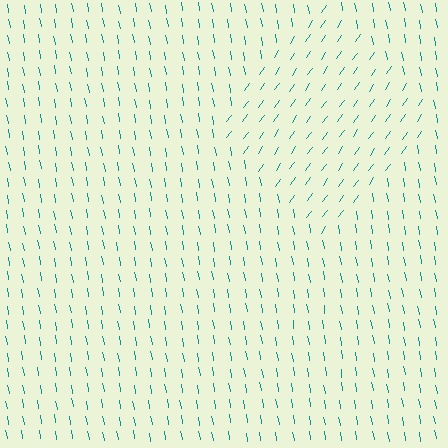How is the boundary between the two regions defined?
The boundary is defined purely by a change in line orientation (approximately 45 degrees difference). All lines are the same color and thickness.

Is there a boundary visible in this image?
Yes, there is a texture boundary formed by a change in line orientation.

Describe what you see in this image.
The image is filled with small teal line segments. A diamond region in the image has lines oriented differently from the surrounding lines, creating a visible texture boundary.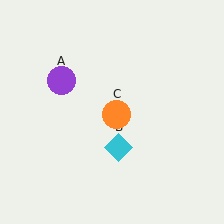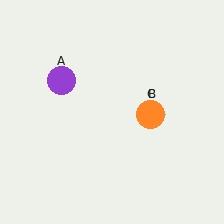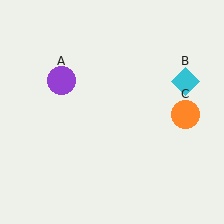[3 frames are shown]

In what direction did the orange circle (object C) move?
The orange circle (object C) moved right.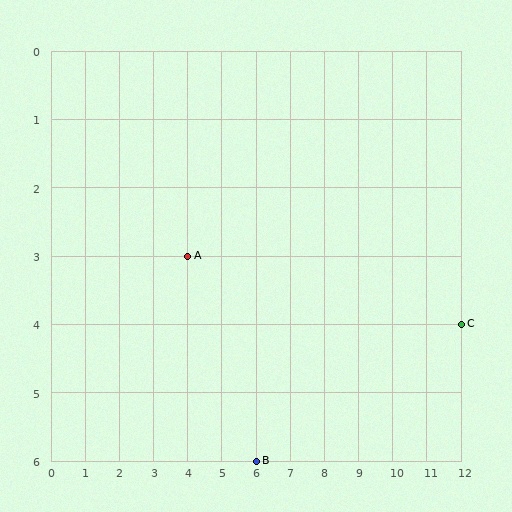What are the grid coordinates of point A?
Point A is at grid coordinates (4, 3).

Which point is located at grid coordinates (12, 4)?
Point C is at (12, 4).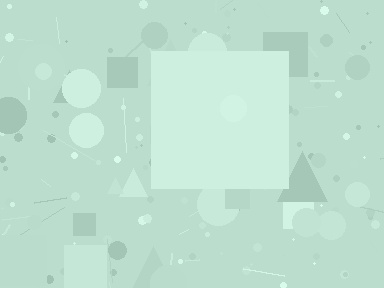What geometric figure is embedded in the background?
A square is embedded in the background.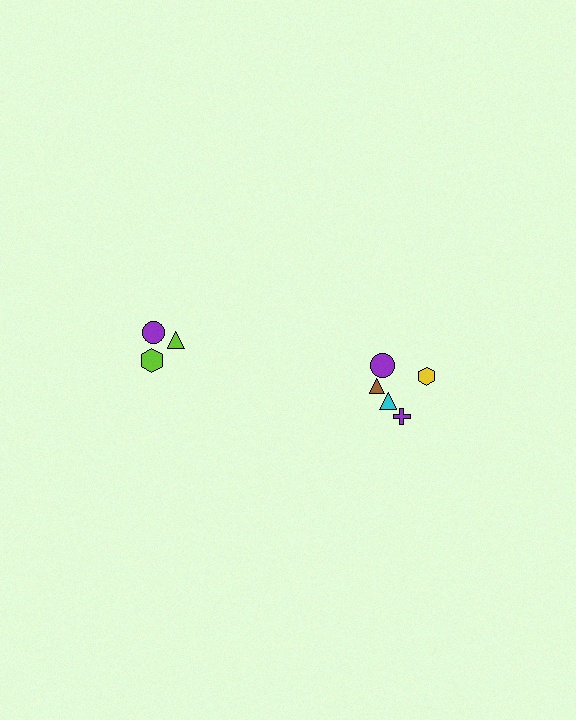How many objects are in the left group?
There are 3 objects.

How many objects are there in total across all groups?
There are 8 objects.